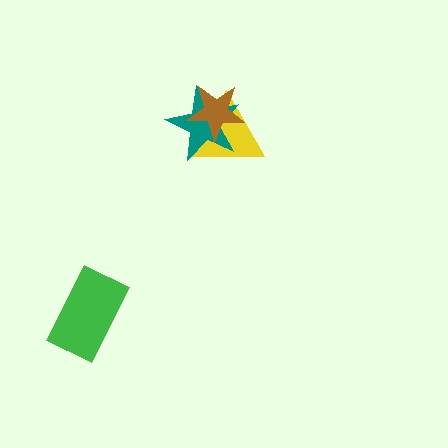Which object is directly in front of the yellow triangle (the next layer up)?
The teal star is directly in front of the yellow triangle.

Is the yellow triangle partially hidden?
Yes, it is partially covered by another shape.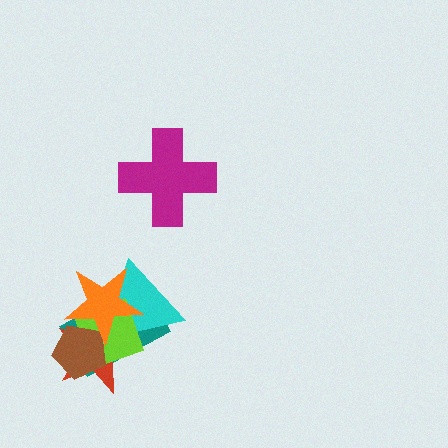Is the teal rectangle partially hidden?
Yes, it is partially covered by another shape.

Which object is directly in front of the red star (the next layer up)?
The lime diamond is directly in front of the red star.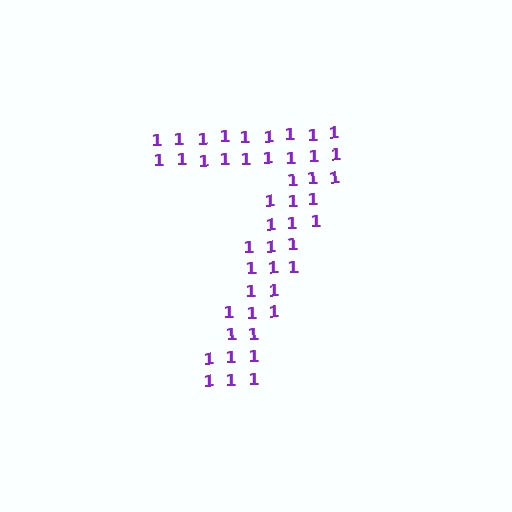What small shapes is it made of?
It is made of small digit 1's.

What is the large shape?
The large shape is the digit 7.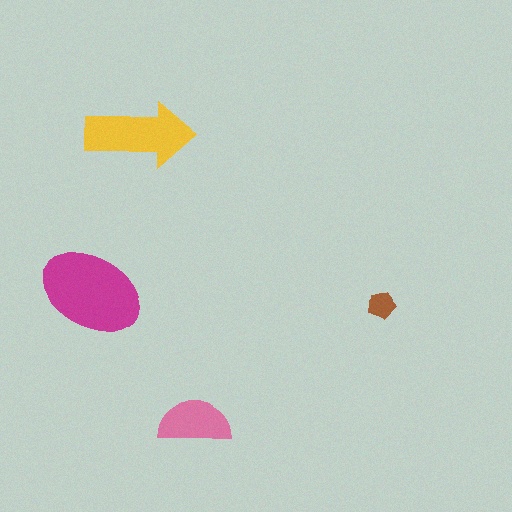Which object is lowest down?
The pink semicircle is bottommost.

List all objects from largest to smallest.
The magenta ellipse, the yellow arrow, the pink semicircle, the brown pentagon.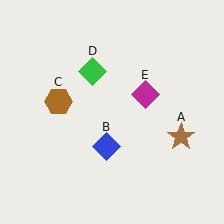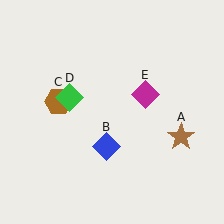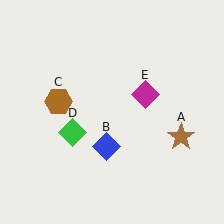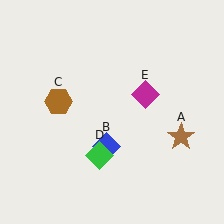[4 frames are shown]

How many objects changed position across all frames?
1 object changed position: green diamond (object D).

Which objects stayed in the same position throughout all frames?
Brown star (object A) and blue diamond (object B) and brown hexagon (object C) and magenta diamond (object E) remained stationary.